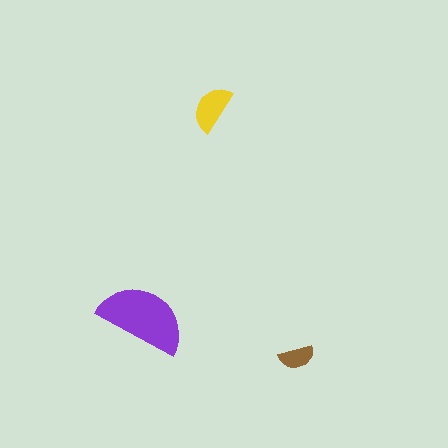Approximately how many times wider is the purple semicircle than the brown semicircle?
About 2.5 times wider.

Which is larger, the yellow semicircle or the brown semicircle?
The yellow one.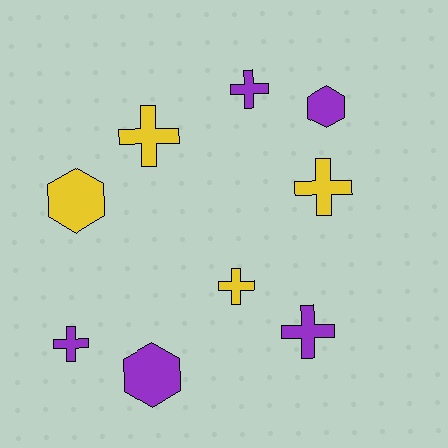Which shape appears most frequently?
Cross, with 6 objects.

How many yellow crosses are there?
There are 3 yellow crosses.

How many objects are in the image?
There are 9 objects.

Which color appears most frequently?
Purple, with 5 objects.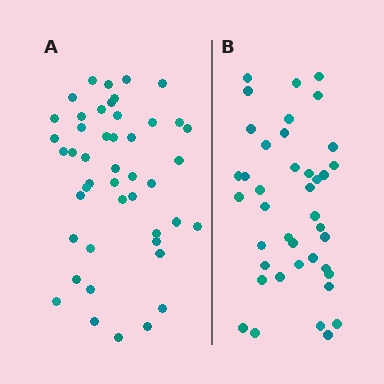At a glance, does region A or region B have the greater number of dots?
Region A (the left region) has more dots.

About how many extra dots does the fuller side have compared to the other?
Region A has about 6 more dots than region B.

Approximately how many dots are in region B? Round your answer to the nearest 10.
About 40 dots.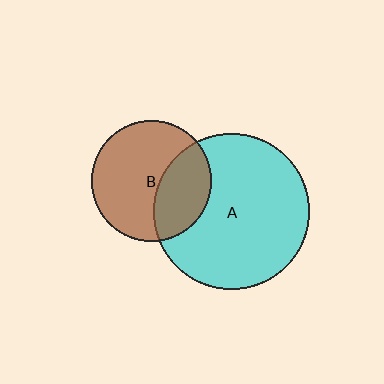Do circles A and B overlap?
Yes.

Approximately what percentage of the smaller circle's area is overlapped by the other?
Approximately 35%.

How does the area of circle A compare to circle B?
Approximately 1.7 times.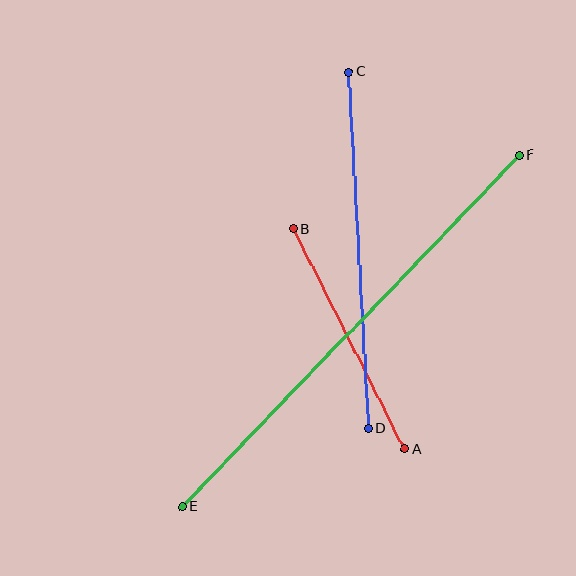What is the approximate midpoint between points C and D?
The midpoint is at approximately (358, 250) pixels.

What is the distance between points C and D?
The distance is approximately 357 pixels.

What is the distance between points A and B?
The distance is approximately 247 pixels.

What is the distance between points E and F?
The distance is approximately 487 pixels.